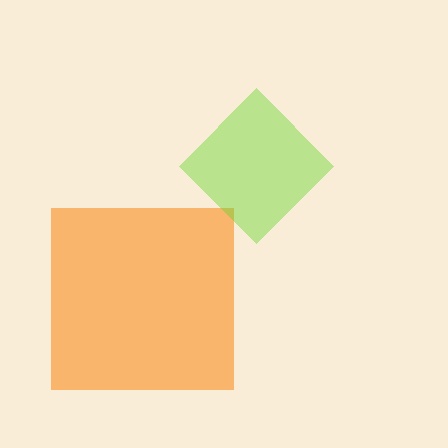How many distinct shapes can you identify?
There are 2 distinct shapes: an orange square, a lime diamond.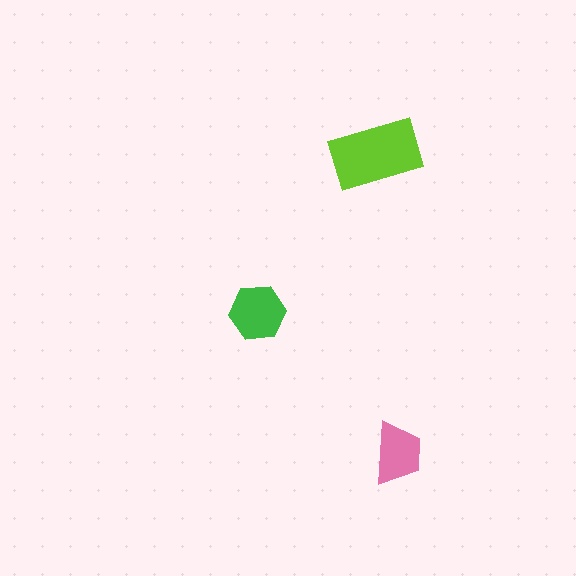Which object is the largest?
The lime rectangle.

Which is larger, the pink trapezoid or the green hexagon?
The green hexagon.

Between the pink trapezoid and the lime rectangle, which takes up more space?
The lime rectangle.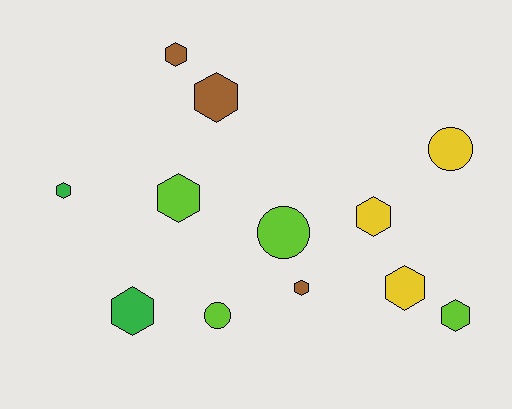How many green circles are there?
There are no green circles.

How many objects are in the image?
There are 12 objects.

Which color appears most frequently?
Lime, with 4 objects.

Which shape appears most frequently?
Hexagon, with 9 objects.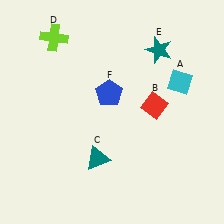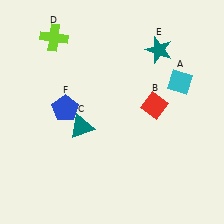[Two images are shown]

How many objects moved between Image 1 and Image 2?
2 objects moved between the two images.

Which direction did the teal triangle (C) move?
The teal triangle (C) moved up.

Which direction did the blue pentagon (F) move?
The blue pentagon (F) moved left.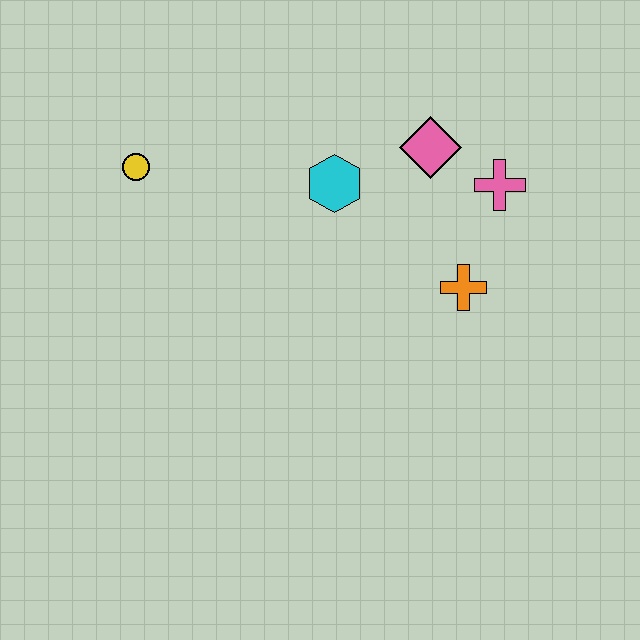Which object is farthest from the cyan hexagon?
The yellow circle is farthest from the cyan hexagon.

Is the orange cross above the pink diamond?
No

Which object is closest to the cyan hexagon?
The pink diamond is closest to the cyan hexagon.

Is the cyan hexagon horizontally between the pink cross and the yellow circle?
Yes